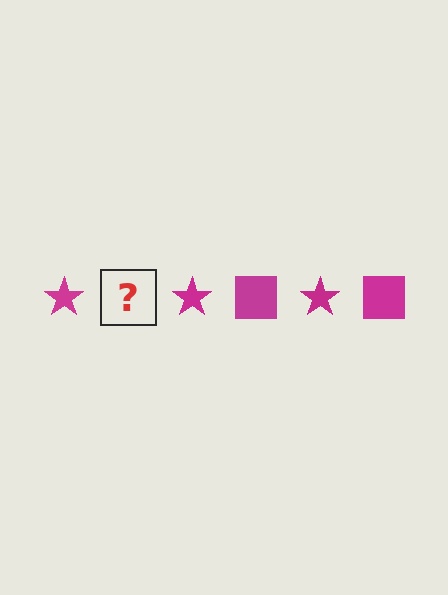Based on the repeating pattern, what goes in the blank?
The blank should be a magenta square.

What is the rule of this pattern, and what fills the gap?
The rule is that the pattern cycles through star, square shapes in magenta. The gap should be filled with a magenta square.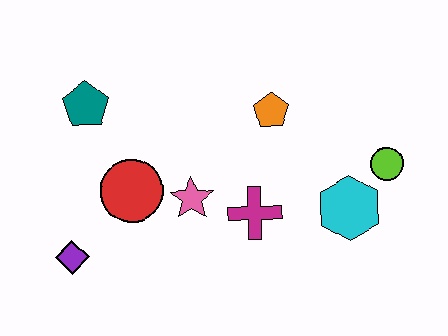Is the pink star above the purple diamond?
Yes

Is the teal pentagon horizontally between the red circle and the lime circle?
No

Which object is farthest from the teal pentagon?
The lime circle is farthest from the teal pentagon.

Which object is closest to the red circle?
The pink star is closest to the red circle.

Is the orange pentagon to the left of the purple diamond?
No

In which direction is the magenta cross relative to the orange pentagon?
The magenta cross is below the orange pentagon.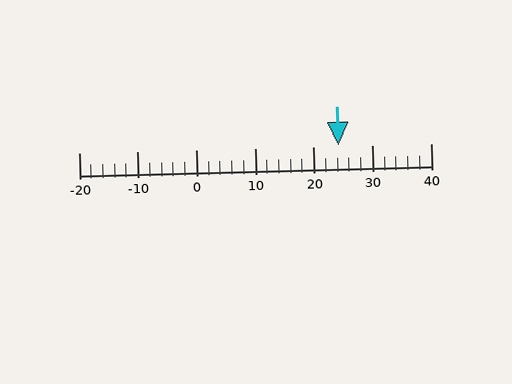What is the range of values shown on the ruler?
The ruler shows values from -20 to 40.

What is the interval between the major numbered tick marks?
The major tick marks are spaced 10 units apart.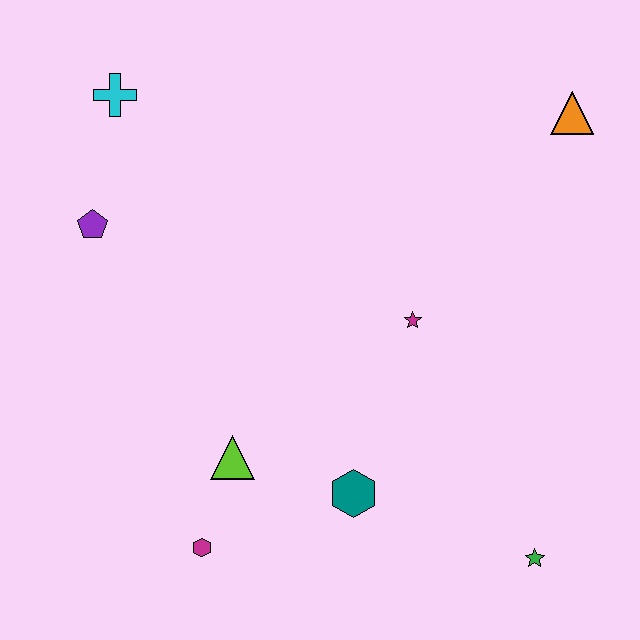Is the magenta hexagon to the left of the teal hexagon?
Yes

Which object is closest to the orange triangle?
The magenta star is closest to the orange triangle.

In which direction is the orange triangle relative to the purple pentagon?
The orange triangle is to the right of the purple pentagon.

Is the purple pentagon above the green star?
Yes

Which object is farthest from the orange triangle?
The magenta hexagon is farthest from the orange triangle.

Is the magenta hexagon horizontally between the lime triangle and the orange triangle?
No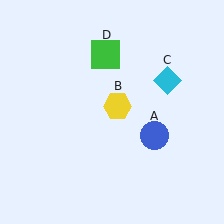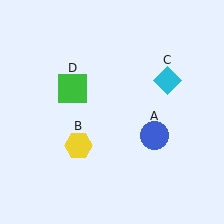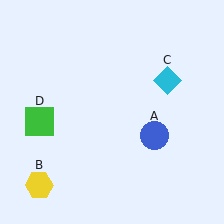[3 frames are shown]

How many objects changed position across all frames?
2 objects changed position: yellow hexagon (object B), green square (object D).